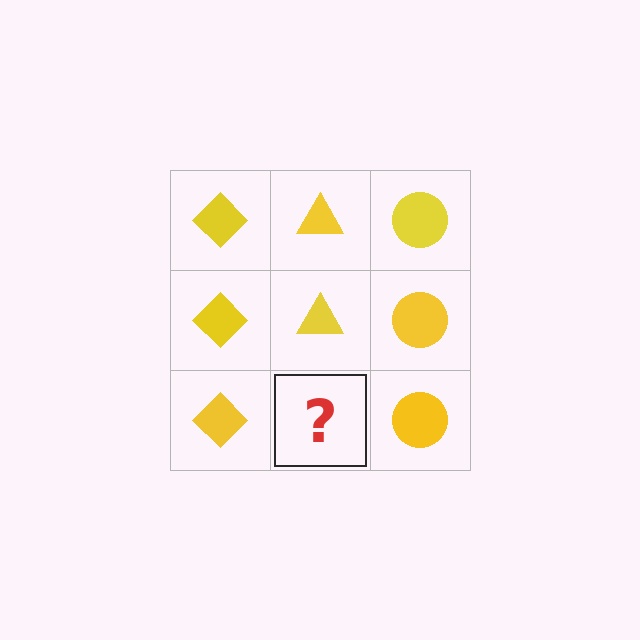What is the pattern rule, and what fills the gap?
The rule is that each column has a consistent shape. The gap should be filled with a yellow triangle.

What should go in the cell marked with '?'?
The missing cell should contain a yellow triangle.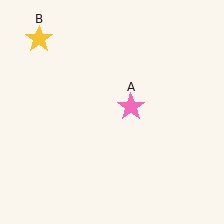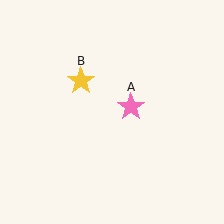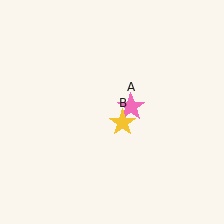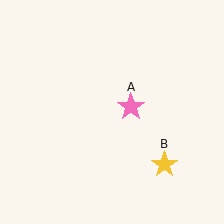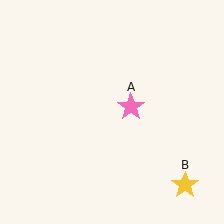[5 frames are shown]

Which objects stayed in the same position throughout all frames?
Pink star (object A) remained stationary.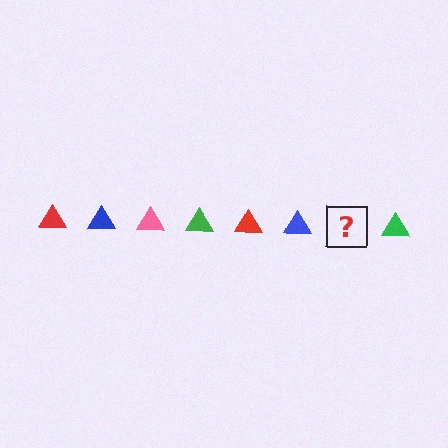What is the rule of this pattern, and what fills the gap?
The rule is that the pattern cycles through red, blue, pink, green triangles. The gap should be filled with a pink triangle.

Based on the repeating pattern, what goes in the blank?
The blank should be a pink triangle.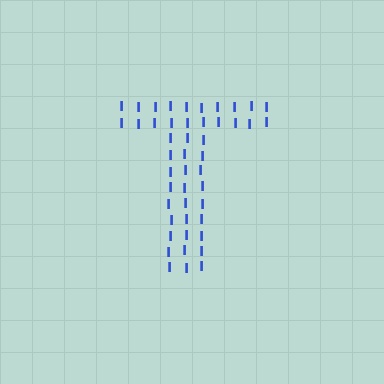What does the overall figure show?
The overall figure shows the letter T.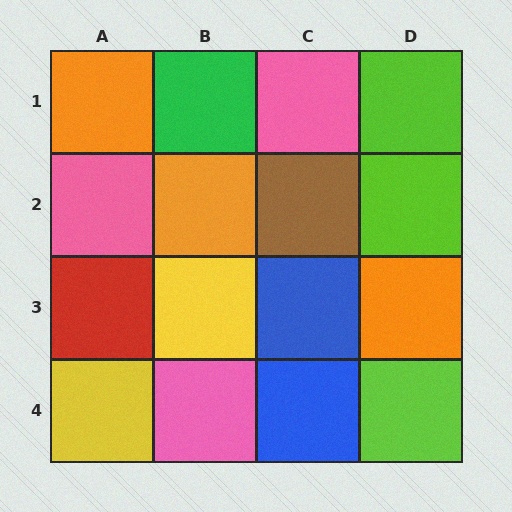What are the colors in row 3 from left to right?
Red, yellow, blue, orange.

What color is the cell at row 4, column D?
Lime.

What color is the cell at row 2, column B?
Orange.